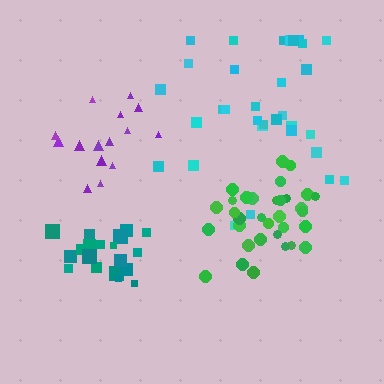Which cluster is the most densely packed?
Green.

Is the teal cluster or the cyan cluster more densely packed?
Teal.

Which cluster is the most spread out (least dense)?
Cyan.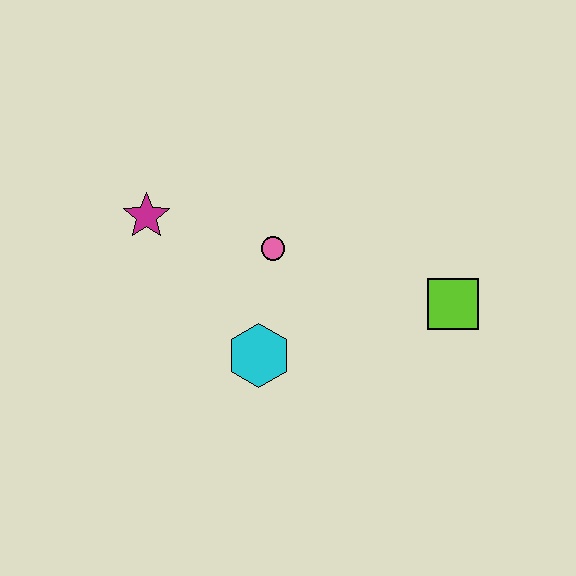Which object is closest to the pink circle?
The cyan hexagon is closest to the pink circle.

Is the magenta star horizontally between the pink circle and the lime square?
No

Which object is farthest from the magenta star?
The lime square is farthest from the magenta star.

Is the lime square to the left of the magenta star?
No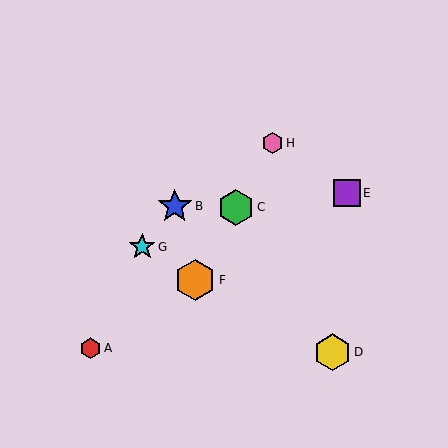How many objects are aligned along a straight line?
3 objects (C, F, H) are aligned along a straight line.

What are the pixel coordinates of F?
Object F is at (195, 280).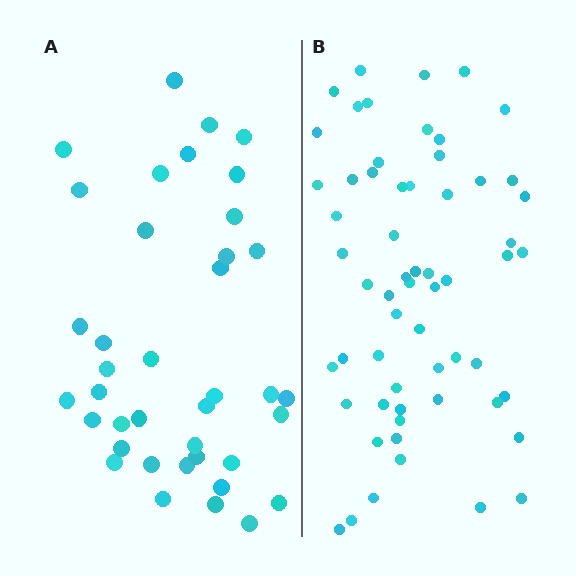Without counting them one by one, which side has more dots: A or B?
Region B (the right region) has more dots.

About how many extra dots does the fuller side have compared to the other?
Region B has approximately 20 more dots than region A.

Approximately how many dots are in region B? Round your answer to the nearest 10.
About 60 dots.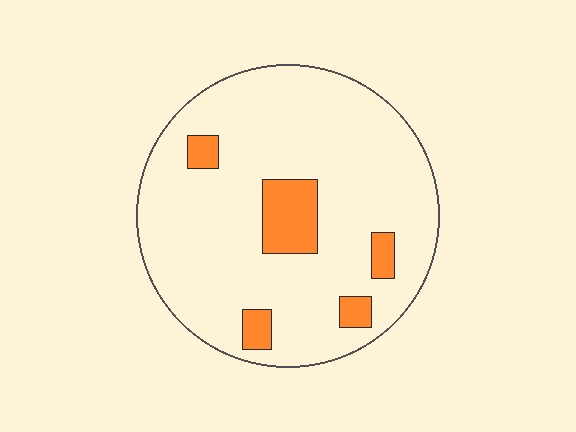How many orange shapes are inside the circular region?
5.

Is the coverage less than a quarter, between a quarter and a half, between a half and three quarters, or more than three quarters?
Less than a quarter.